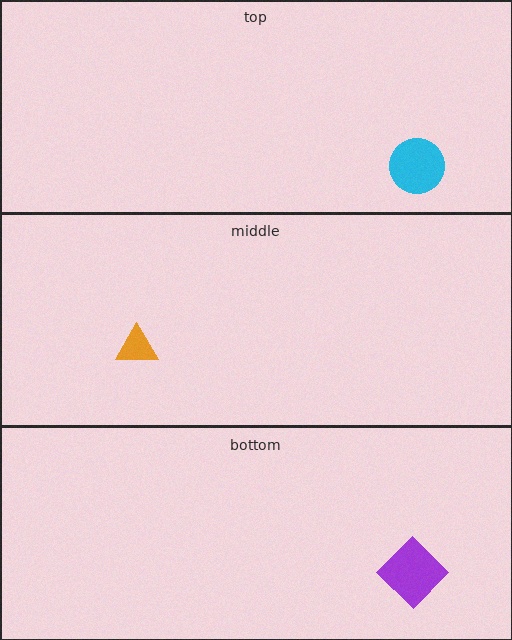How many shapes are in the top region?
1.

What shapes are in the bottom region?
The purple diamond.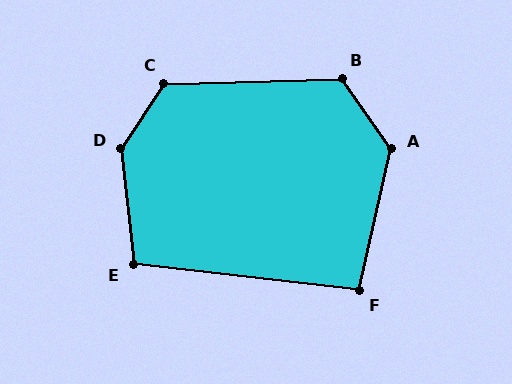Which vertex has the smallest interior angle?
F, at approximately 96 degrees.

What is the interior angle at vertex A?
Approximately 132 degrees (obtuse).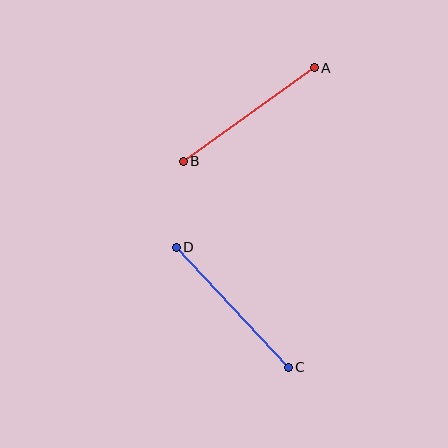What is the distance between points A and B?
The distance is approximately 161 pixels.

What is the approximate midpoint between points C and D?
The midpoint is at approximately (232, 307) pixels.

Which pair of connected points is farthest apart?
Points C and D are farthest apart.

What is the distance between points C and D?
The distance is approximately 164 pixels.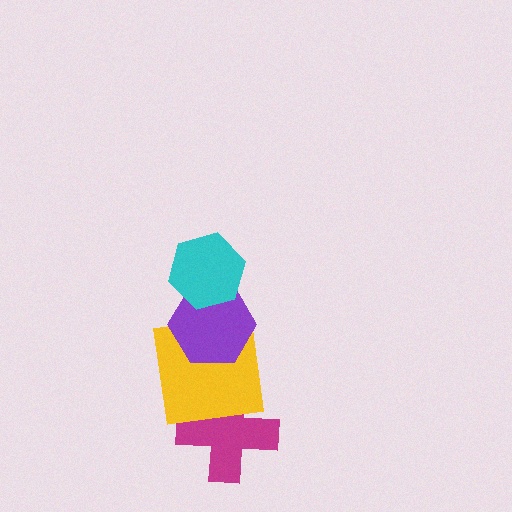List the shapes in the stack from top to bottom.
From top to bottom: the cyan hexagon, the purple hexagon, the yellow square, the magenta cross.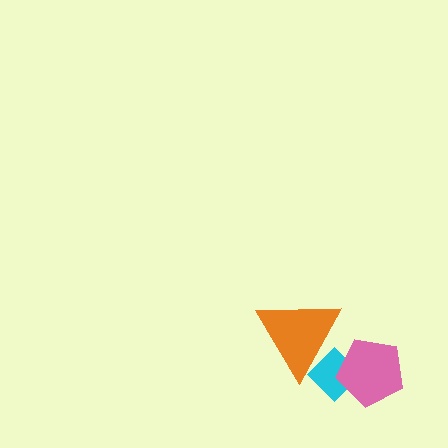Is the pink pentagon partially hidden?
No, no other shape covers it.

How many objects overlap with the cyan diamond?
2 objects overlap with the cyan diamond.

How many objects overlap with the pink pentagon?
1 object overlaps with the pink pentagon.